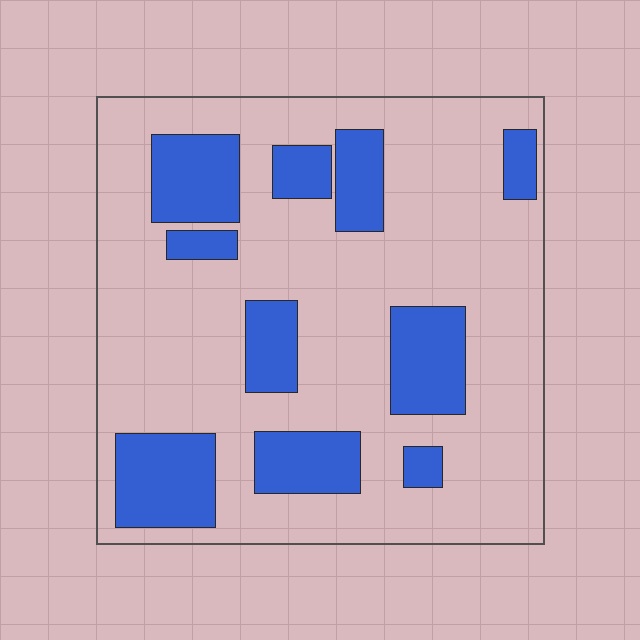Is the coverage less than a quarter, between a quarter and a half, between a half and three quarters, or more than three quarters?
Between a quarter and a half.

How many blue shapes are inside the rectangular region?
10.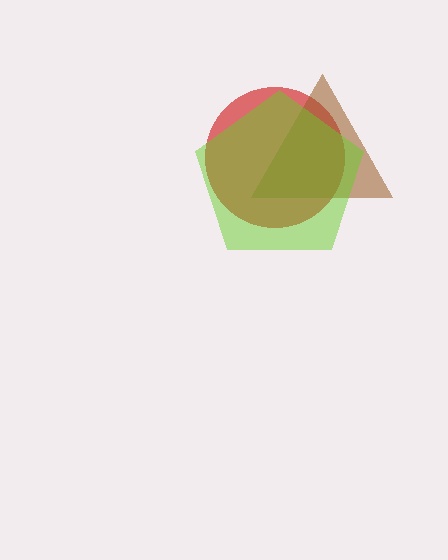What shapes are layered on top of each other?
The layered shapes are: a red circle, a brown triangle, a lime pentagon.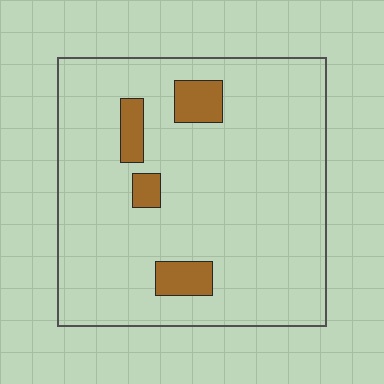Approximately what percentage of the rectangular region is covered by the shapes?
Approximately 10%.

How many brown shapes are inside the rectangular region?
4.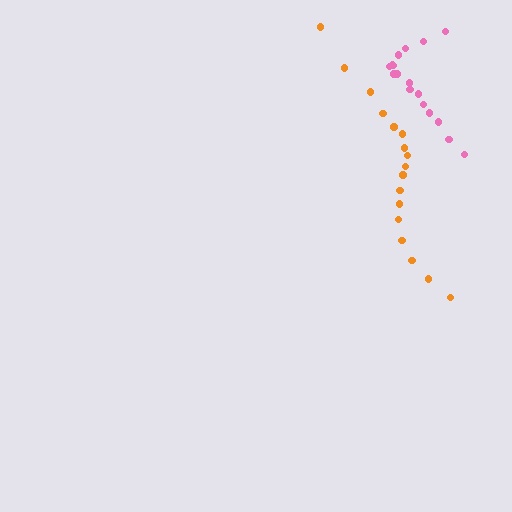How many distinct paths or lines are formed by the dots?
There are 2 distinct paths.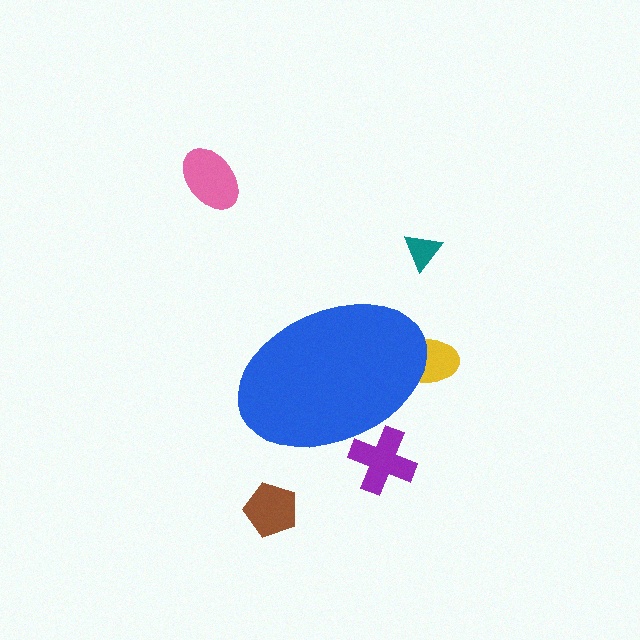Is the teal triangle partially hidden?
No, the teal triangle is fully visible.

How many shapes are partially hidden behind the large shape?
2 shapes are partially hidden.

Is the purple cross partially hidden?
Yes, the purple cross is partially hidden behind the blue ellipse.